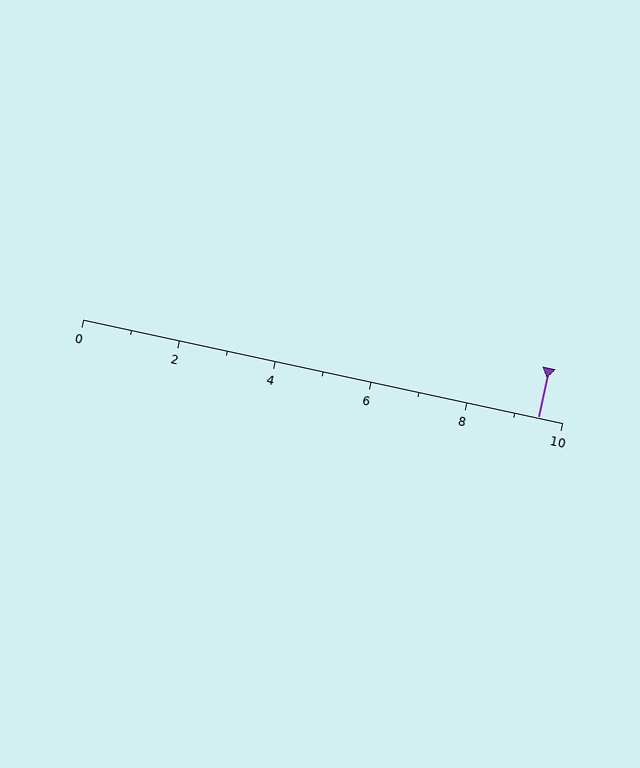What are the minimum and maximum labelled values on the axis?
The axis runs from 0 to 10.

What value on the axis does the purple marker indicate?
The marker indicates approximately 9.5.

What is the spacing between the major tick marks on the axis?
The major ticks are spaced 2 apart.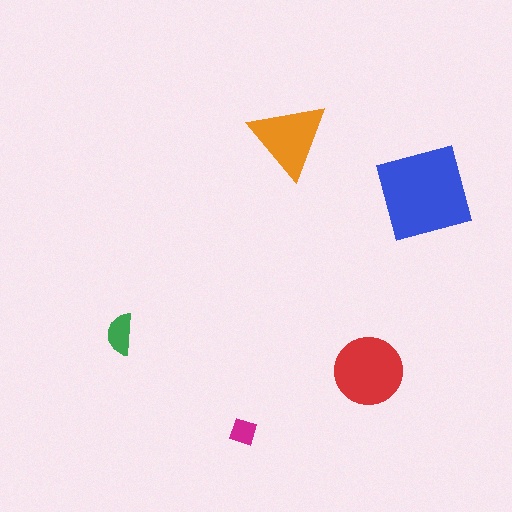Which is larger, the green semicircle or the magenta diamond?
The green semicircle.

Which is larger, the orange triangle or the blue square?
The blue square.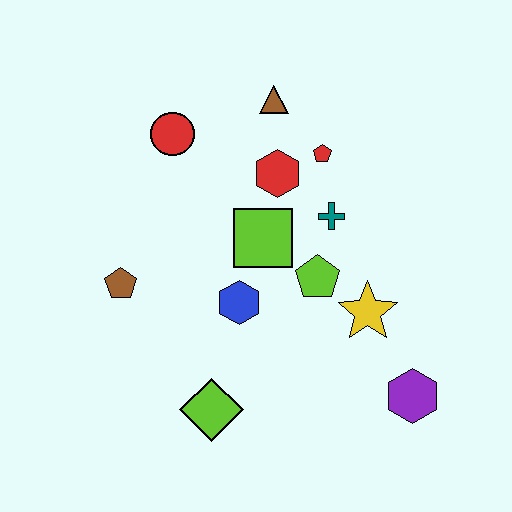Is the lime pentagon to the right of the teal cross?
No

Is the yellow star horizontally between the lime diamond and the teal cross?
No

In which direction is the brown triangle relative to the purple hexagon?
The brown triangle is above the purple hexagon.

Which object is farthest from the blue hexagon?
The brown triangle is farthest from the blue hexagon.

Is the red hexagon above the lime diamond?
Yes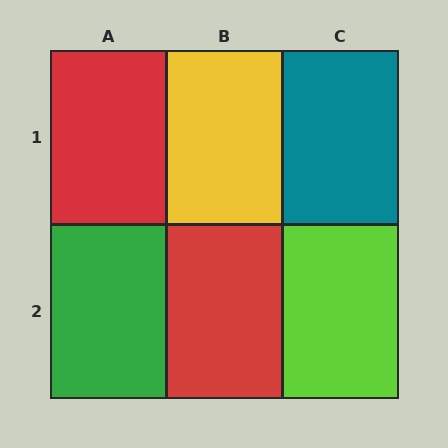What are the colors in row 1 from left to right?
Red, yellow, teal.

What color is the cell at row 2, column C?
Lime.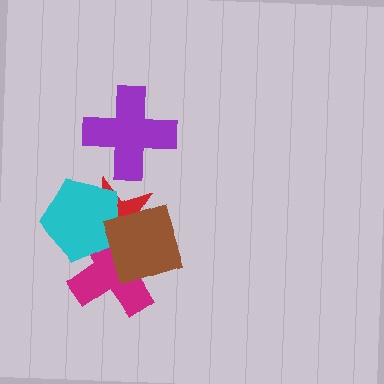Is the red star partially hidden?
Yes, it is partially covered by another shape.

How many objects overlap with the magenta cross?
3 objects overlap with the magenta cross.